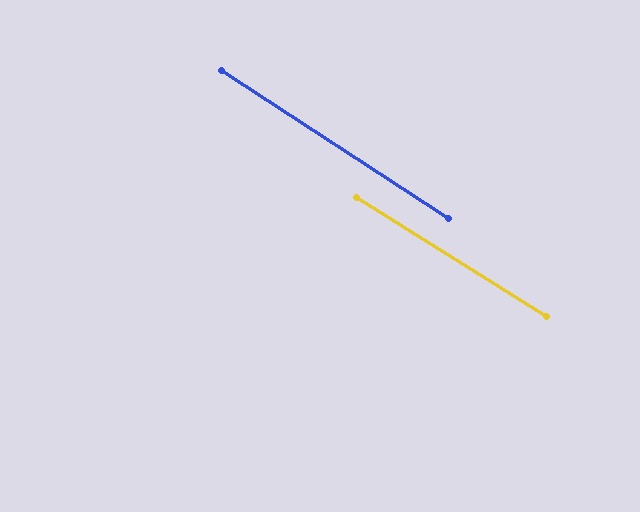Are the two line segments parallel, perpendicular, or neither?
Parallel — their directions differ by only 1.2°.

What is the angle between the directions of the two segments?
Approximately 1 degree.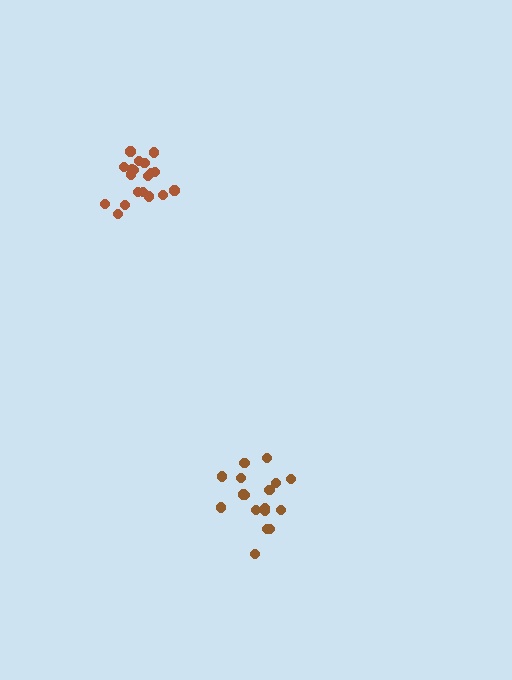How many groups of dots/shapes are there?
There are 2 groups.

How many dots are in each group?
Group 1: 17 dots, Group 2: 19 dots (36 total).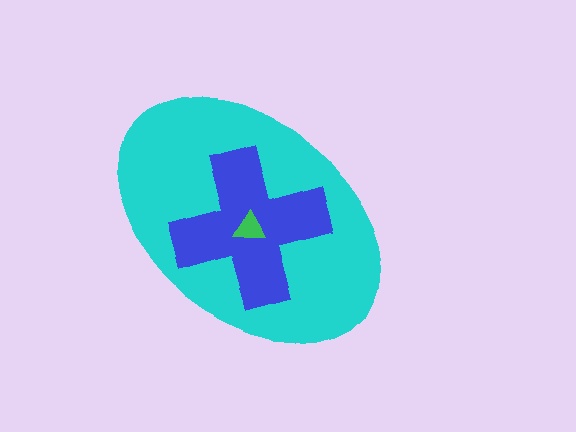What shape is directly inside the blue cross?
The green triangle.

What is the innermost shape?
The green triangle.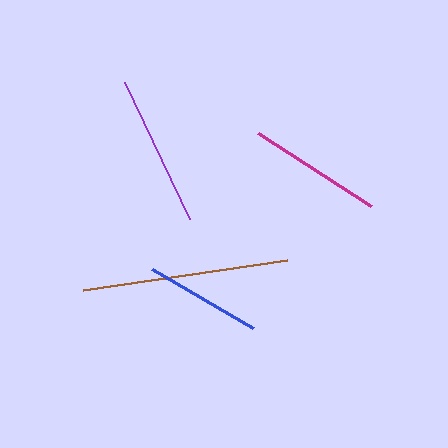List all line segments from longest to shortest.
From longest to shortest: brown, purple, magenta, blue.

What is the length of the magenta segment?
The magenta segment is approximately 135 pixels long.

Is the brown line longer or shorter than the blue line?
The brown line is longer than the blue line.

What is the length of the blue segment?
The blue segment is approximately 117 pixels long.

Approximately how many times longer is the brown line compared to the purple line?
The brown line is approximately 1.4 times the length of the purple line.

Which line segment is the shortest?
The blue line is the shortest at approximately 117 pixels.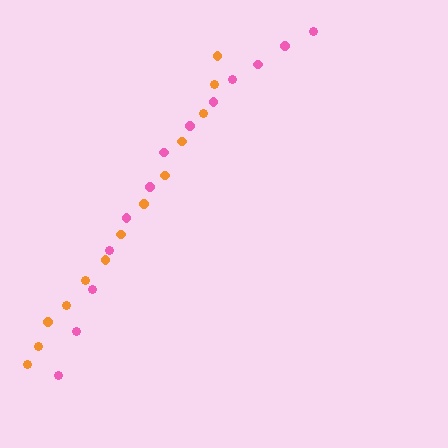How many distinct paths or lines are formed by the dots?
There are 2 distinct paths.